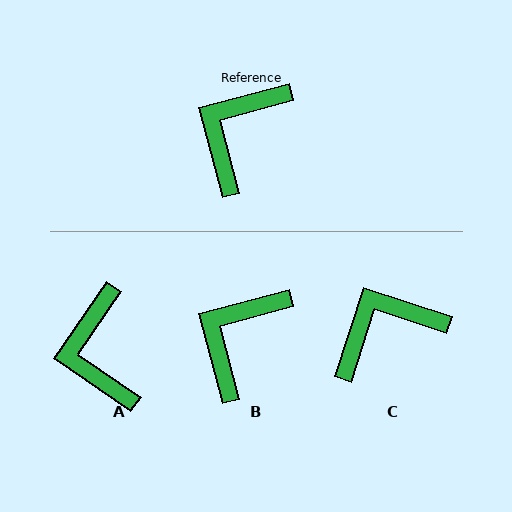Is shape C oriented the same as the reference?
No, it is off by about 33 degrees.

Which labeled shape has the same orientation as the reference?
B.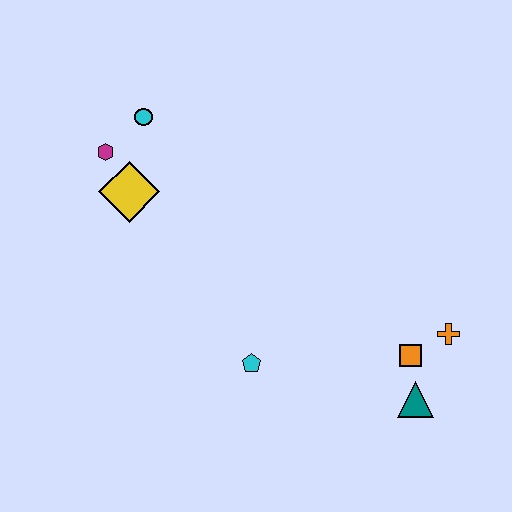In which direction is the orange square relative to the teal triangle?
The orange square is above the teal triangle.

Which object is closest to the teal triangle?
The orange square is closest to the teal triangle.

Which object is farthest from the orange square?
The magenta hexagon is farthest from the orange square.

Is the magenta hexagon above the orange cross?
Yes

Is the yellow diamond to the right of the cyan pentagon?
No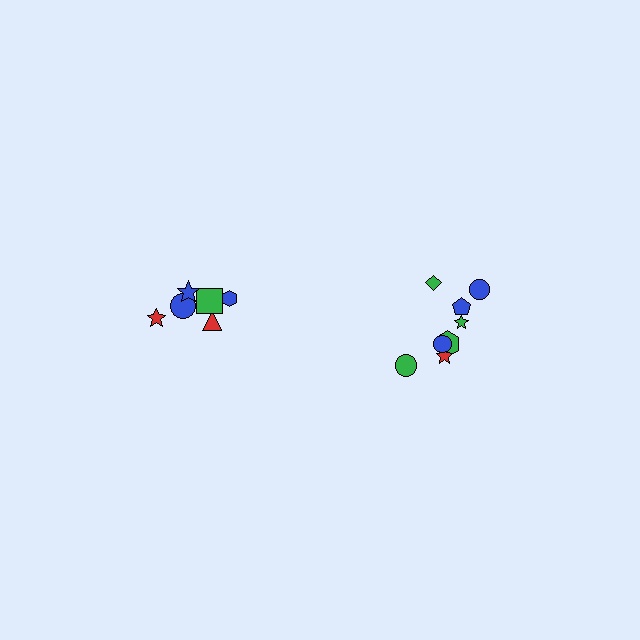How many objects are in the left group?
There are 6 objects.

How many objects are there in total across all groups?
There are 14 objects.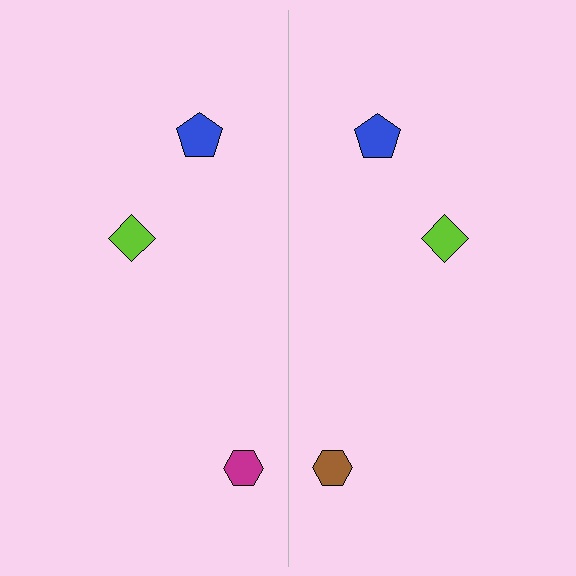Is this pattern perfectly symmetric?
No, the pattern is not perfectly symmetric. The brown hexagon on the right side breaks the symmetry — its mirror counterpart is magenta.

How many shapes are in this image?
There are 6 shapes in this image.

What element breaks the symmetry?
The brown hexagon on the right side breaks the symmetry — its mirror counterpart is magenta.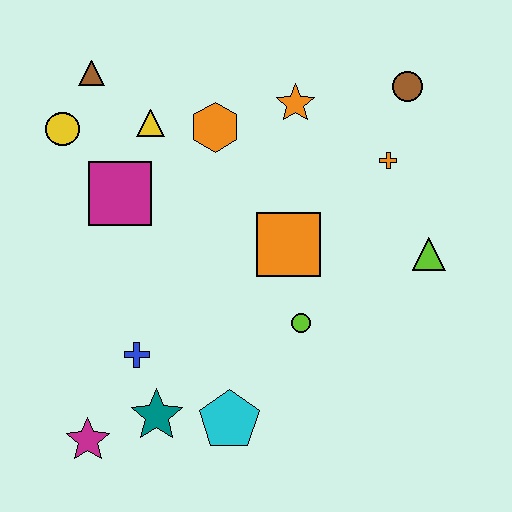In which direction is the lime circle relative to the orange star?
The lime circle is below the orange star.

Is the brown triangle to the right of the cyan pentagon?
No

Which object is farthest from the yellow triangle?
The magenta star is farthest from the yellow triangle.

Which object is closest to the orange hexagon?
The yellow triangle is closest to the orange hexagon.